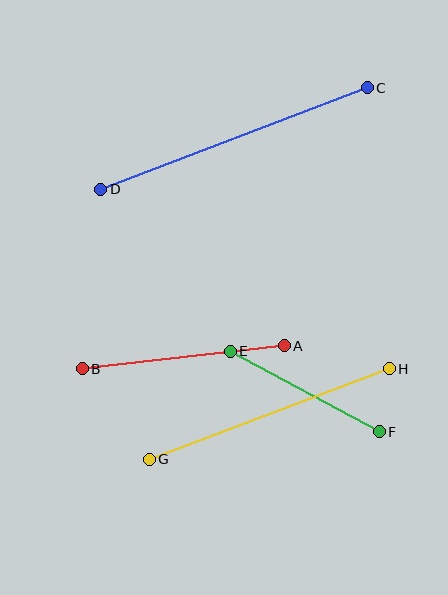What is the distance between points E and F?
The distance is approximately 169 pixels.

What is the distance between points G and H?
The distance is approximately 256 pixels.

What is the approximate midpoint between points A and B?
The midpoint is at approximately (183, 357) pixels.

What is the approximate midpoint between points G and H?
The midpoint is at approximately (269, 414) pixels.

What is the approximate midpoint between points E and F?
The midpoint is at approximately (305, 392) pixels.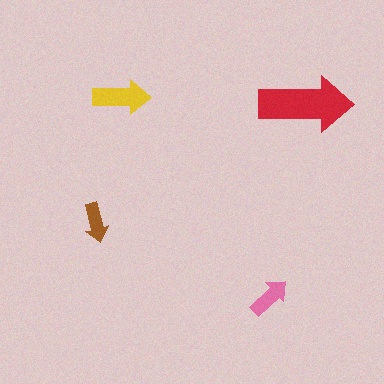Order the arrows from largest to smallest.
the red one, the yellow one, the pink one, the brown one.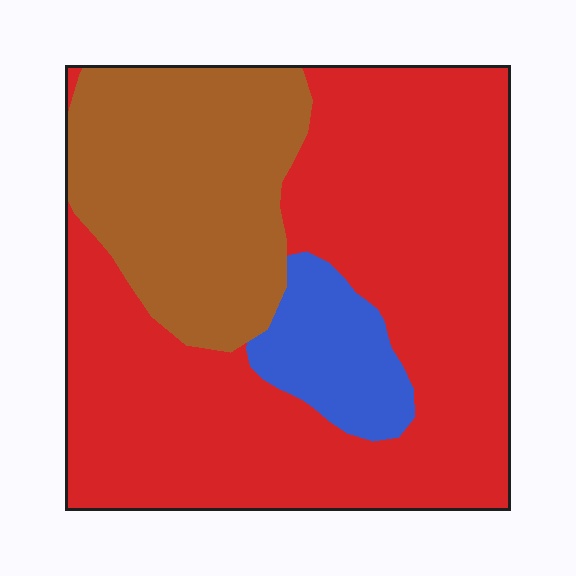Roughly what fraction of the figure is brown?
Brown takes up about one quarter (1/4) of the figure.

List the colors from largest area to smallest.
From largest to smallest: red, brown, blue.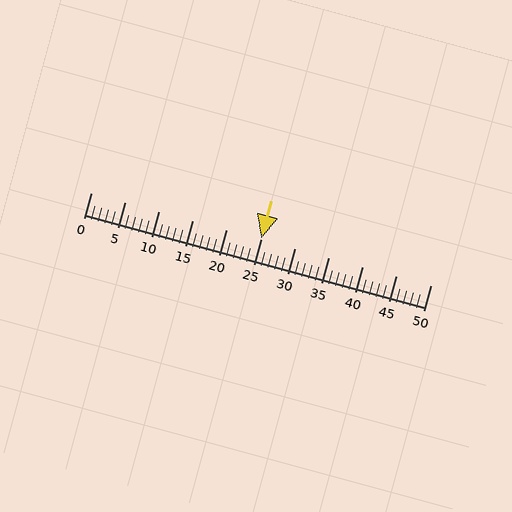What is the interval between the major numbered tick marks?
The major tick marks are spaced 5 units apart.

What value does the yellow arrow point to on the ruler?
The yellow arrow points to approximately 25.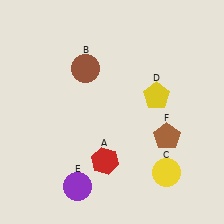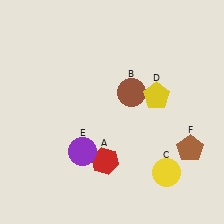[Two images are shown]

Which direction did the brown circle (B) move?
The brown circle (B) moved right.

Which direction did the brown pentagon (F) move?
The brown pentagon (F) moved right.